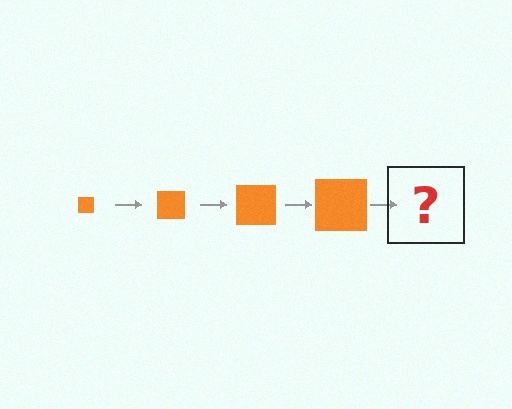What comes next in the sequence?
The next element should be an orange square, larger than the previous one.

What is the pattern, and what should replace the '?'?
The pattern is that the square gets progressively larger each step. The '?' should be an orange square, larger than the previous one.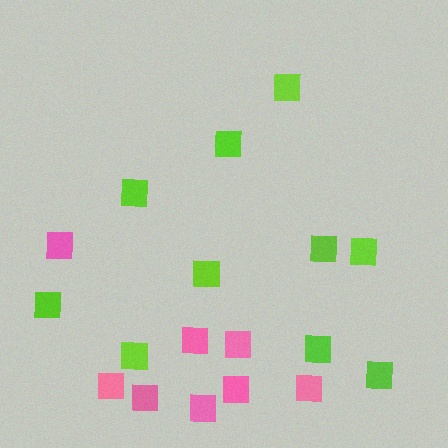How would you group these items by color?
There are 2 groups: one group of lime squares (10) and one group of pink squares (8).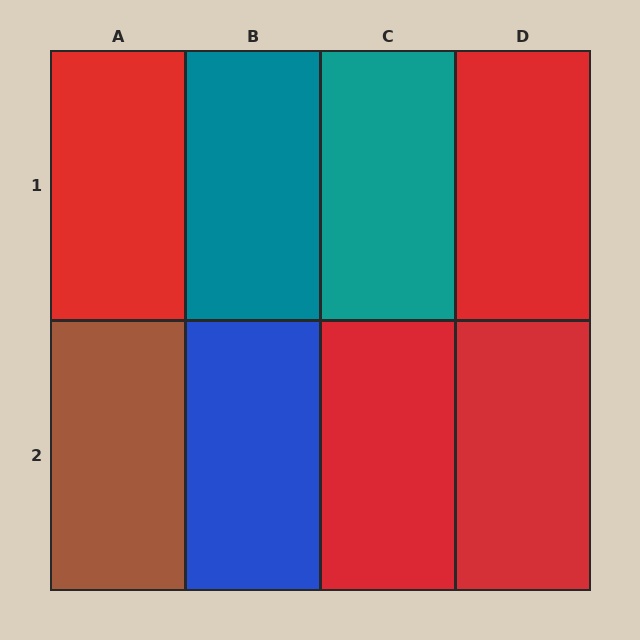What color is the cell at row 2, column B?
Blue.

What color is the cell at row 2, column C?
Red.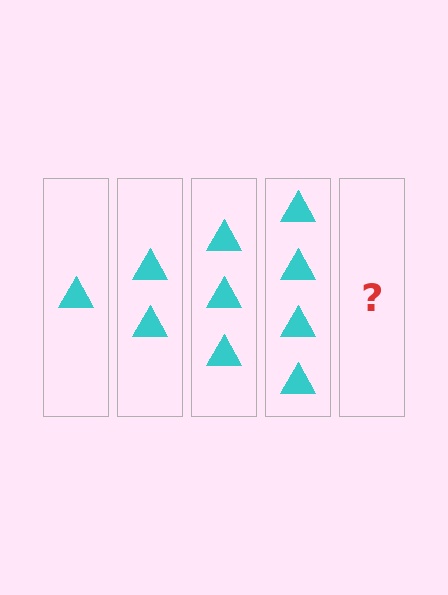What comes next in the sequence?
The next element should be 5 triangles.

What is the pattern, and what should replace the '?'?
The pattern is that each step adds one more triangle. The '?' should be 5 triangles.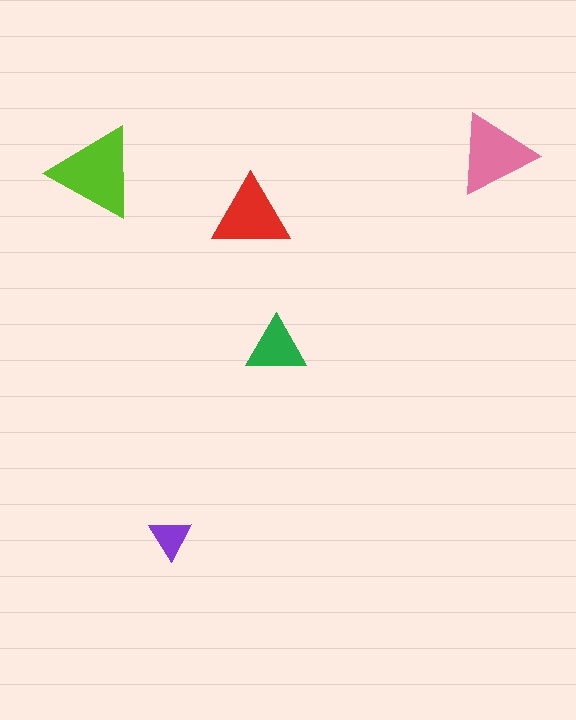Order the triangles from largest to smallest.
the lime one, the pink one, the red one, the green one, the purple one.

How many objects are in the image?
There are 5 objects in the image.